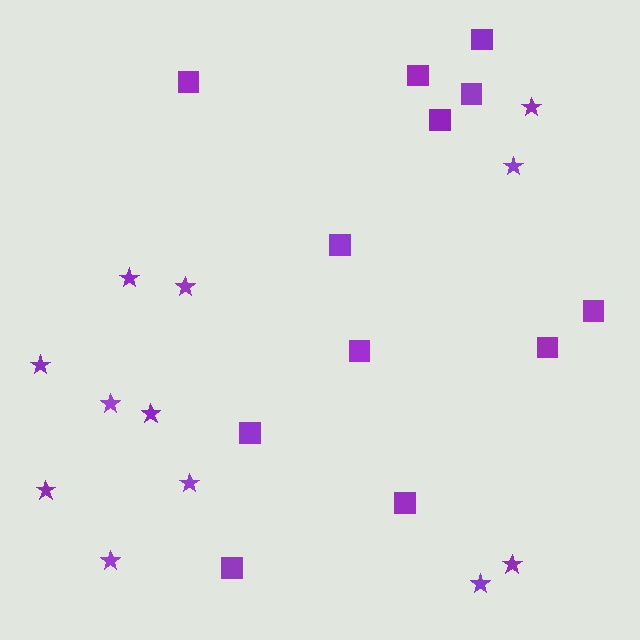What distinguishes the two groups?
There are 2 groups: one group of squares (12) and one group of stars (12).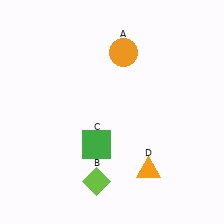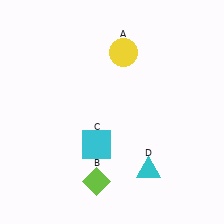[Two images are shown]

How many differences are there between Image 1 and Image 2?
There are 3 differences between the two images.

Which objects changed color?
A changed from orange to yellow. C changed from green to cyan. D changed from orange to cyan.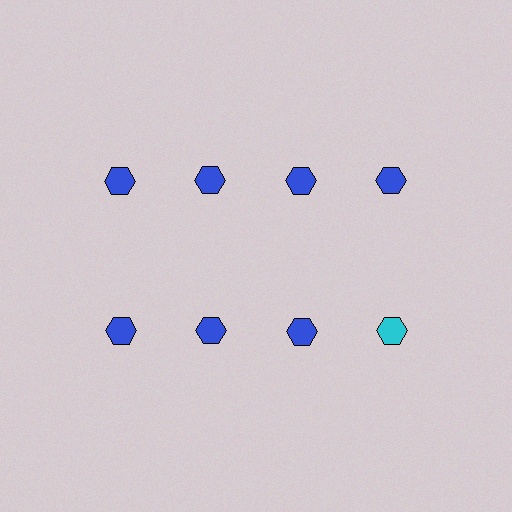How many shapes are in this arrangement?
There are 8 shapes arranged in a grid pattern.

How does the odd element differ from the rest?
It has a different color: cyan instead of blue.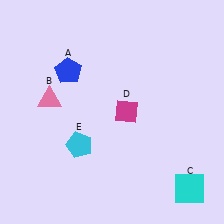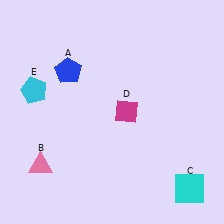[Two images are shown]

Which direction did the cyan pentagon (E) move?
The cyan pentagon (E) moved up.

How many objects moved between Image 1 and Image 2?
2 objects moved between the two images.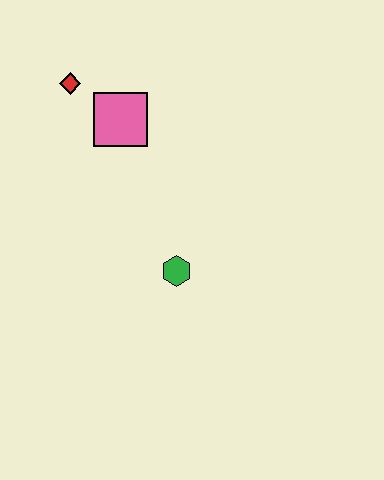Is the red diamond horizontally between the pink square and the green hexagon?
No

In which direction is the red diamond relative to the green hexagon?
The red diamond is above the green hexagon.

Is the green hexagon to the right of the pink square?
Yes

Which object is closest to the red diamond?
The pink square is closest to the red diamond.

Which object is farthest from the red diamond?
The green hexagon is farthest from the red diamond.